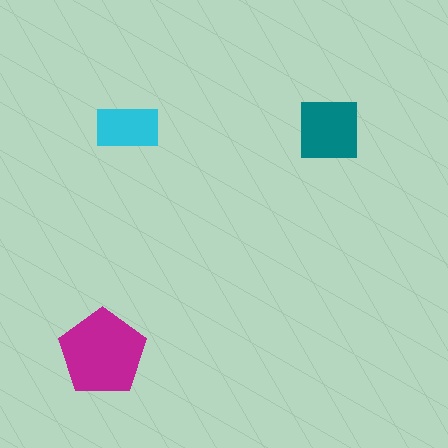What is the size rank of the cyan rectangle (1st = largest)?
3rd.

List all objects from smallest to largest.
The cyan rectangle, the teal square, the magenta pentagon.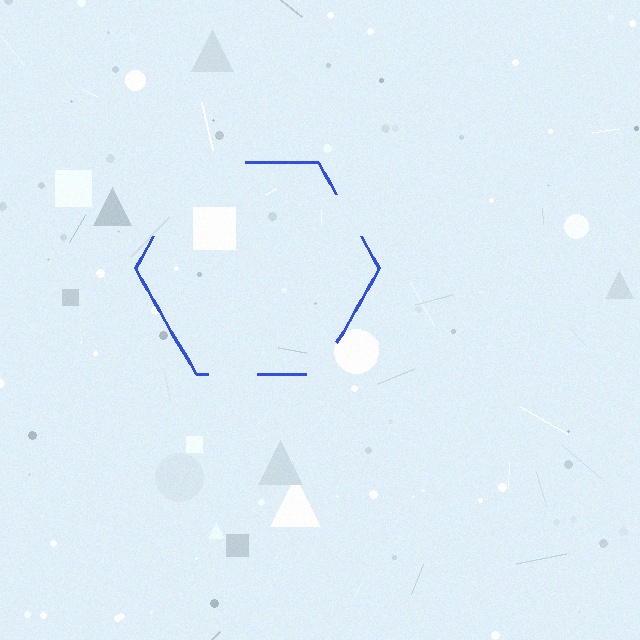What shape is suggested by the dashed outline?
The dashed outline suggests a hexagon.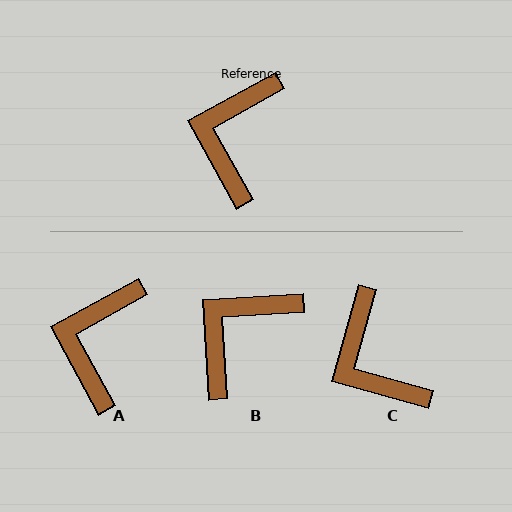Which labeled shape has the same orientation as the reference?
A.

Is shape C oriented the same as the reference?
No, it is off by about 46 degrees.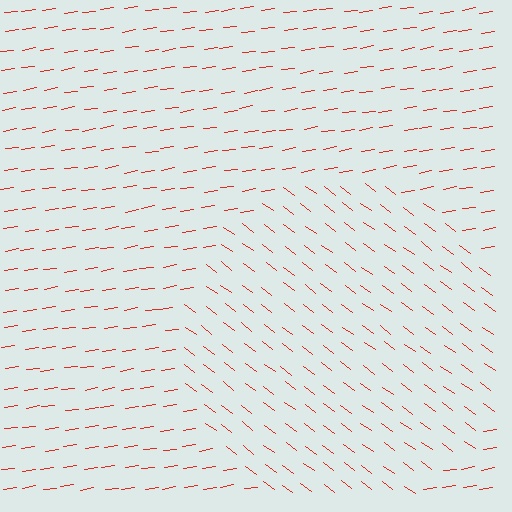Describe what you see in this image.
The image is filled with small red line segments. A circle region in the image has lines oriented differently from the surrounding lines, creating a visible texture boundary.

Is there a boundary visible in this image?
Yes, there is a texture boundary formed by a change in line orientation.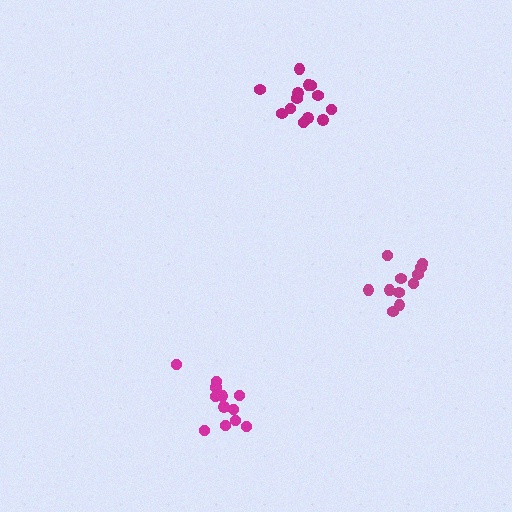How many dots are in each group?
Group 1: 11 dots, Group 2: 13 dots, Group 3: 12 dots (36 total).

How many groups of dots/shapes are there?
There are 3 groups.